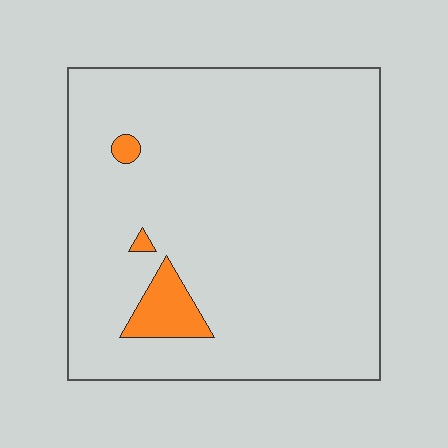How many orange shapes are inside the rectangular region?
3.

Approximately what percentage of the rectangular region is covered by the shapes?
Approximately 5%.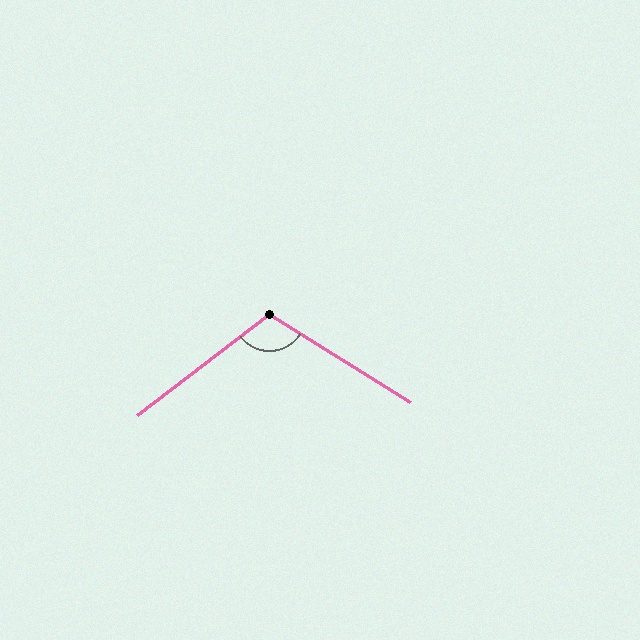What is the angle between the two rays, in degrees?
Approximately 110 degrees.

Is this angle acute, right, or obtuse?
It is obtuse.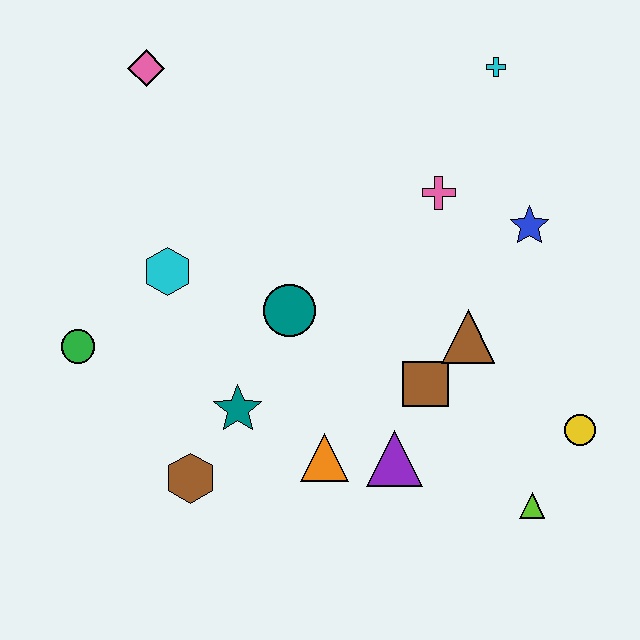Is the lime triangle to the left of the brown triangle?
No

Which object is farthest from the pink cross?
The green circle is farthest from the pink cross.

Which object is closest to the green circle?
The cyan hexagon is closest to the green circle.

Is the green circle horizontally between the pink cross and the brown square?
No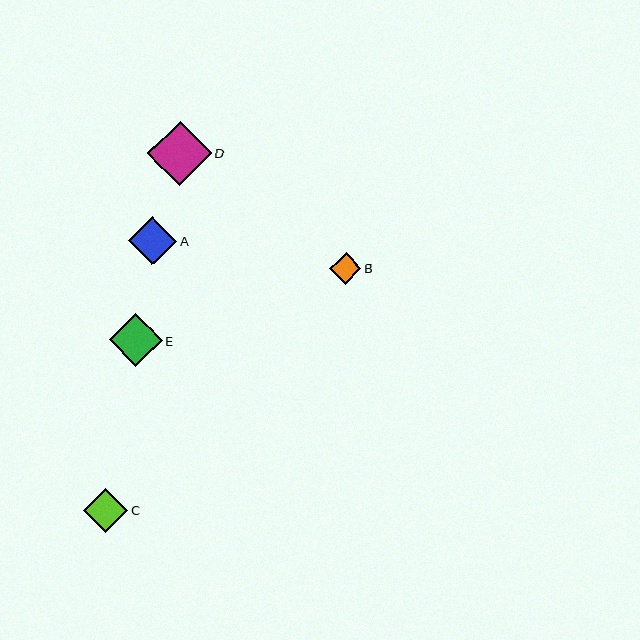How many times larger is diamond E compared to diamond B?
Diamond E is approximately 1.7 times the size of diamond B.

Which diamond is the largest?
Diamond D is the largest with a size of approximately 64 pixels.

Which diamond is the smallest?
Diamond B is the smallest with a size of approximately 31 pixels.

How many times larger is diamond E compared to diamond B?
Diamond E is approximately 1.7 times the size of diamond B.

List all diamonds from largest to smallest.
From largest to smallest: D, E, A, C, B.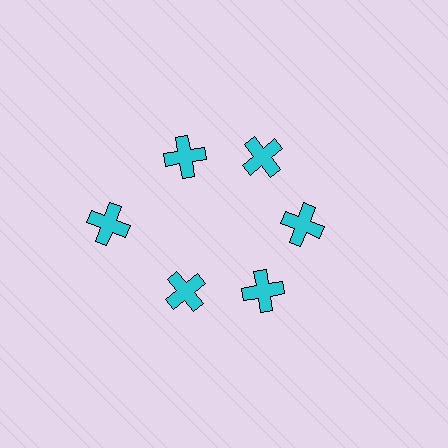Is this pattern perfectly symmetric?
No. The 6 cyan crosses are arranged in a ring, but one element near the 9 o'clock position is pushed outward from the center, breaking the 6-fold rotational symmetry.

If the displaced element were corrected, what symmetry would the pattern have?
It would have 6-fold rotational symmetry — the pattern would map onto itself every 60 degrees.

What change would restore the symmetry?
The symmetry would be restored by moving it inward, back onto the ring so that all 6 crosses sit at equal angles and equal distance from the center.